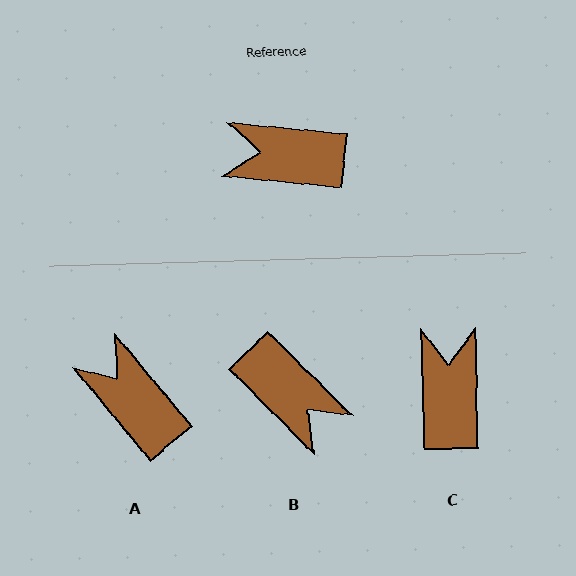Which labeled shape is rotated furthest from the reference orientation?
B, about 141 degrees away.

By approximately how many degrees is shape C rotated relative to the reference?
Approximately 83 degrees clockwise.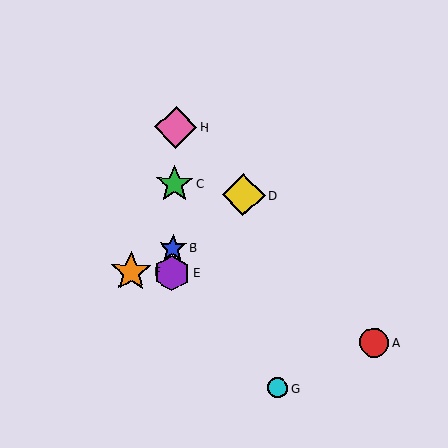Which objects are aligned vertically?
Objects B, C, E, H are aligned vertically.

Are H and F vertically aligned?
No, H is at x≈176 and F is at x≈131.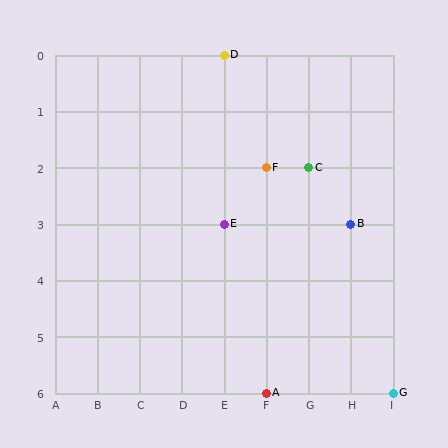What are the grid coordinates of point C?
Point C is at grid coordinates (G, 2).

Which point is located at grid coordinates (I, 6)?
Point G is at (I, 6).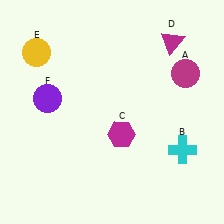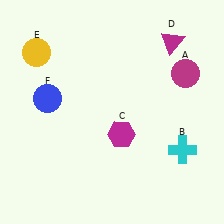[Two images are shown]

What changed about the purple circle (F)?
In Image 1, F is purple. In Image 2, it changed to blue.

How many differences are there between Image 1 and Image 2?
There is 1 difference between the two images.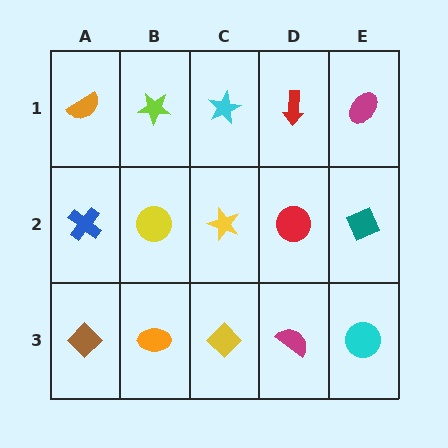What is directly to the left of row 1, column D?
A cyan star.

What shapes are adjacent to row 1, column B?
A yellow circle (row 2, column B), an orange semicircle (row 1, column A), a cyan star (row 1, column C).